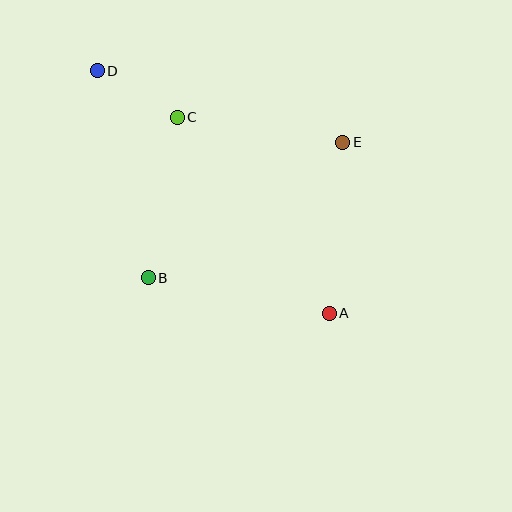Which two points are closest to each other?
Points C and D are closest to each other.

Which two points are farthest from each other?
Points A and D are farthest from each other.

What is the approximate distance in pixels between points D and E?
The distance between D and E is approximately 256 pixels.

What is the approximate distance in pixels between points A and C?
The distance between A and C is approximately 248 pixels.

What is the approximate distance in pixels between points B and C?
The distance between B and C is approximately 163 pixels.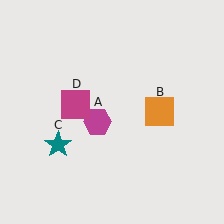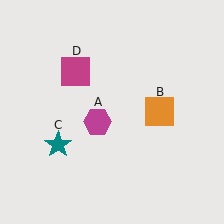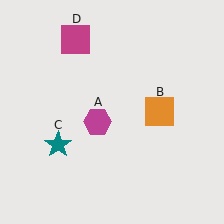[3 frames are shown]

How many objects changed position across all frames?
1 object changed position: magenta square (object D).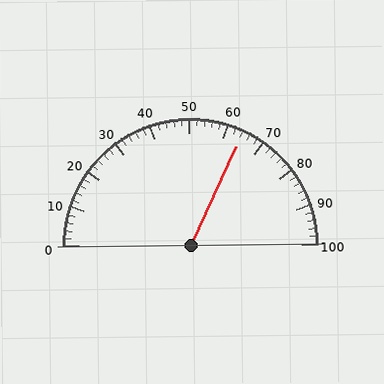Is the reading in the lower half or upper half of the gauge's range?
The reading is in the upper half of the range (0 to 100).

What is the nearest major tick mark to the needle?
The nearest major tick mark is 60.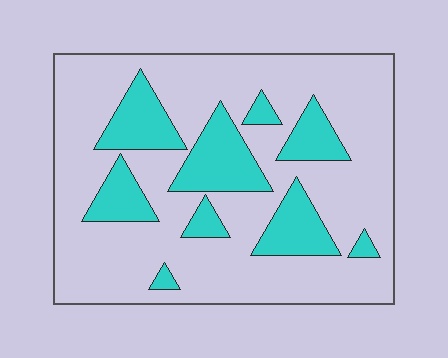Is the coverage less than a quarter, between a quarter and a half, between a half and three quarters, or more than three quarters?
Less than a quarter.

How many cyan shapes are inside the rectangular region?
9.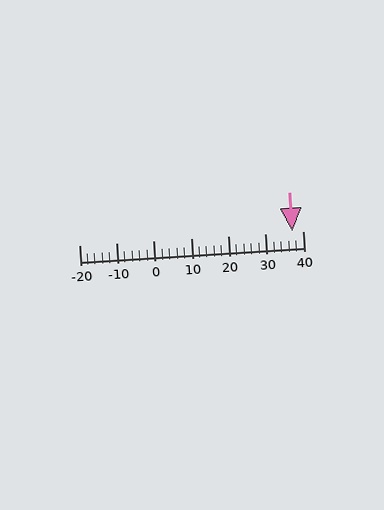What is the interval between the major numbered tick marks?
The major tick marks are spaced 10 units apart.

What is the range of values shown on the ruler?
The ruler shows values from -20 to 40.